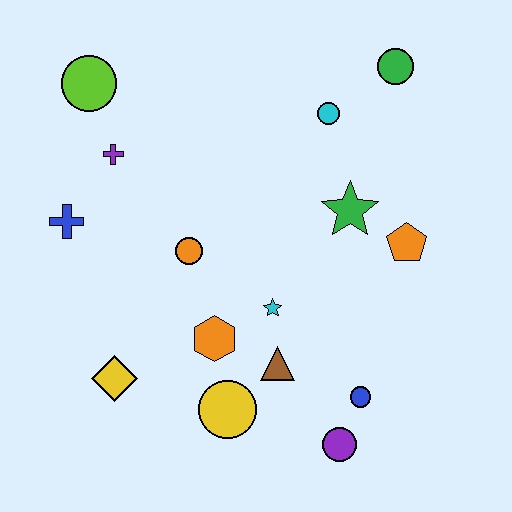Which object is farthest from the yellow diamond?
The green circle is farthest from the yellow diamond.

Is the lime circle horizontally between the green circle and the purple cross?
No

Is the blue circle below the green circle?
Yes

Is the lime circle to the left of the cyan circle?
Yes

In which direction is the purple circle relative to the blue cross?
The purple circle is to the right of the blue cross.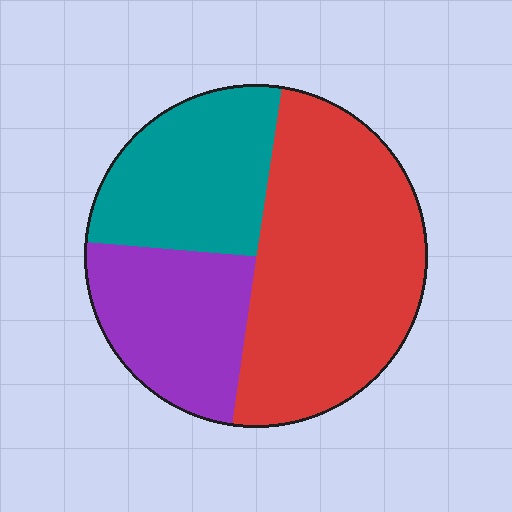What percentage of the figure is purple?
Purple takes up about one quarter (1/4) of the figure.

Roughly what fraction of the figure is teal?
Teal takes up about one quarter (1/4) of the figure.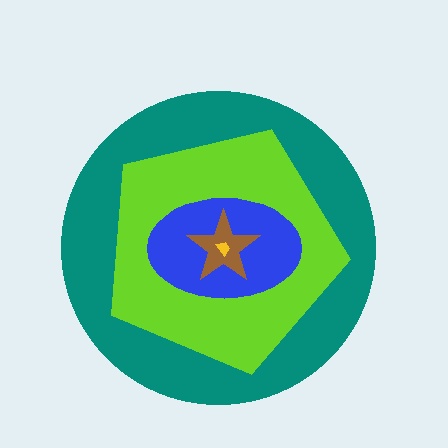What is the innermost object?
The yellow trapezoid.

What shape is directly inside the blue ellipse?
The brown star.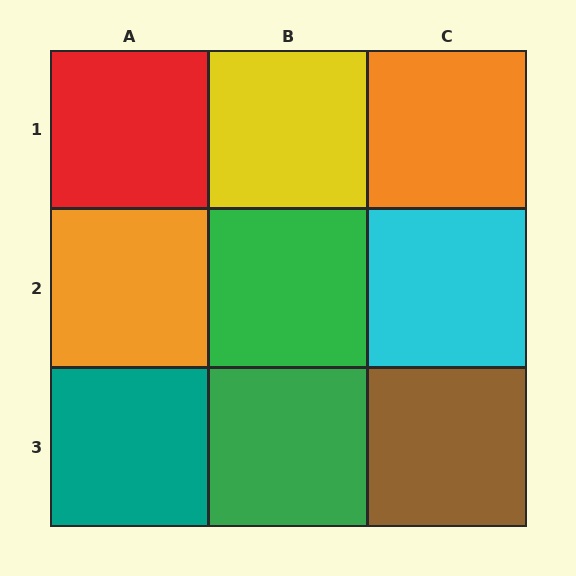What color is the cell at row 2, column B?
Green.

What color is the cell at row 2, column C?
Cyan.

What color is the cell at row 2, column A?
Orange.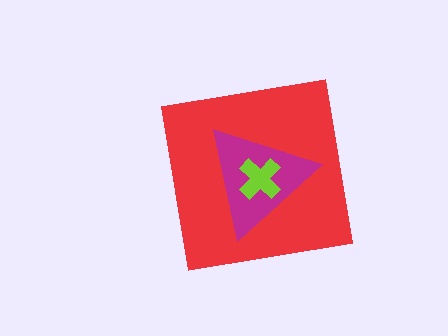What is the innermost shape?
The lime cross.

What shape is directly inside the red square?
The magenta triangle.